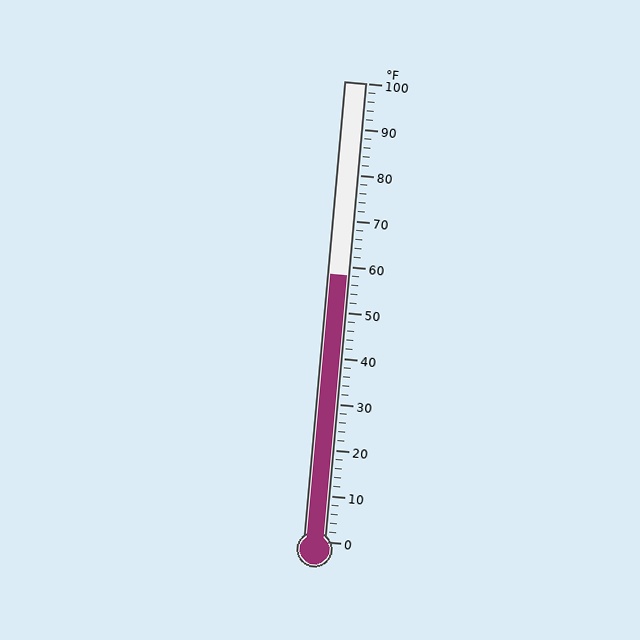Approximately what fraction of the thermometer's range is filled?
The thermometer is filled to approximately 60% of its range.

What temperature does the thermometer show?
The thermometer shows approximately 58°F.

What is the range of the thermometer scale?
The thermometer scale ranges from 0°F to 100°F.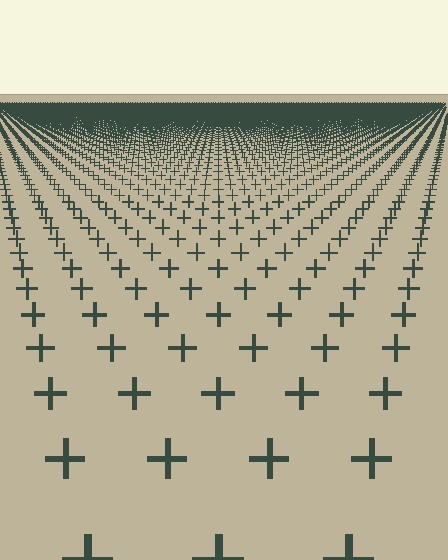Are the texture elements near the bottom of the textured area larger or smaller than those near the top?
Larger. Near the bottom, elements are closer to the viewer and appear at a bigger on-screen size.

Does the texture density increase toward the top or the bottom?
Density increases toward the top.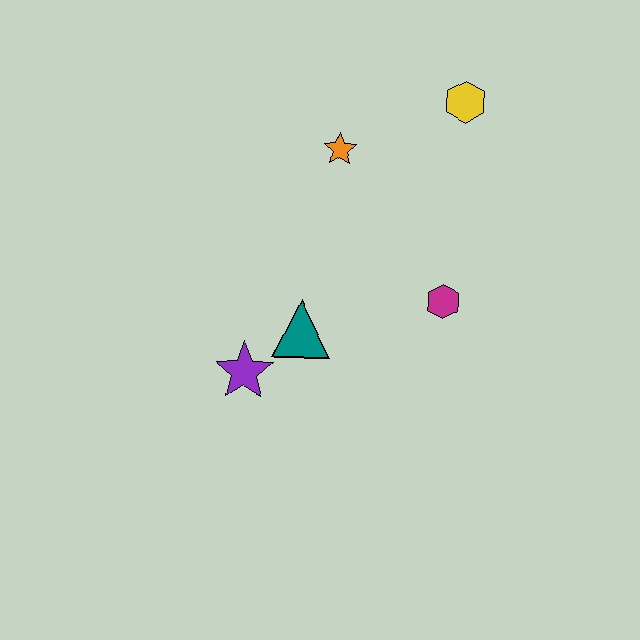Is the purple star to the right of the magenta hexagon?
No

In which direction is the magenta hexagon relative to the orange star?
The magenta hexagon is below the orange star.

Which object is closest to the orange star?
The yellow hexagon is closest to the orange star.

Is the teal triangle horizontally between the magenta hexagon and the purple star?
Yes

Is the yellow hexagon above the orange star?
Yes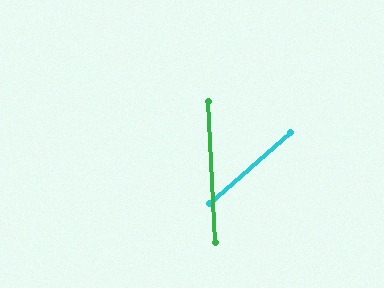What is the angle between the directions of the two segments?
Approximately 51 degrees.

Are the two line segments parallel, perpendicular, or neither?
Neither parallel nor perpendicular — they differ by about 51°.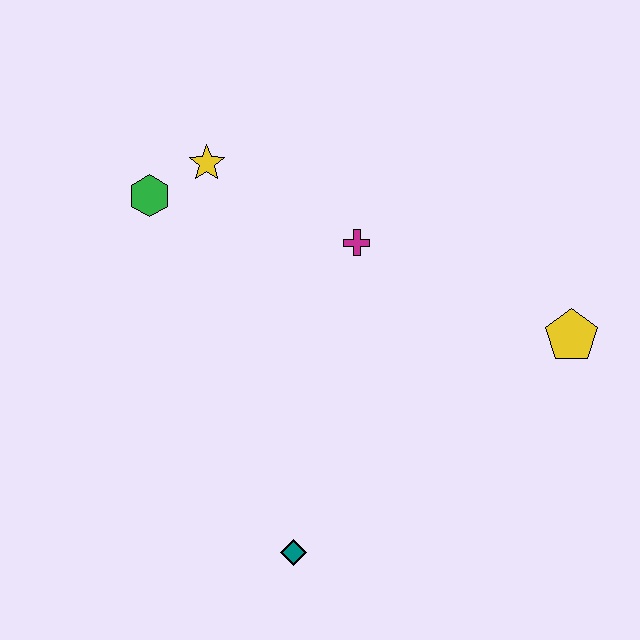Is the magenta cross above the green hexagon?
No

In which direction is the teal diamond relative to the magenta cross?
The teal diamond is below the magenta cross.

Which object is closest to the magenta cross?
The yellow star is closest to the magenta cross.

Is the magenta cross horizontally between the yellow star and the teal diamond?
No